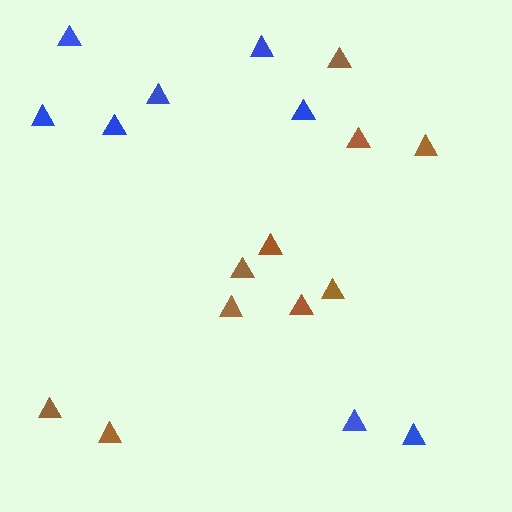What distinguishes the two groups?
There are 2 groups: one group of blue triangles (8) and one group of brown triangles (10).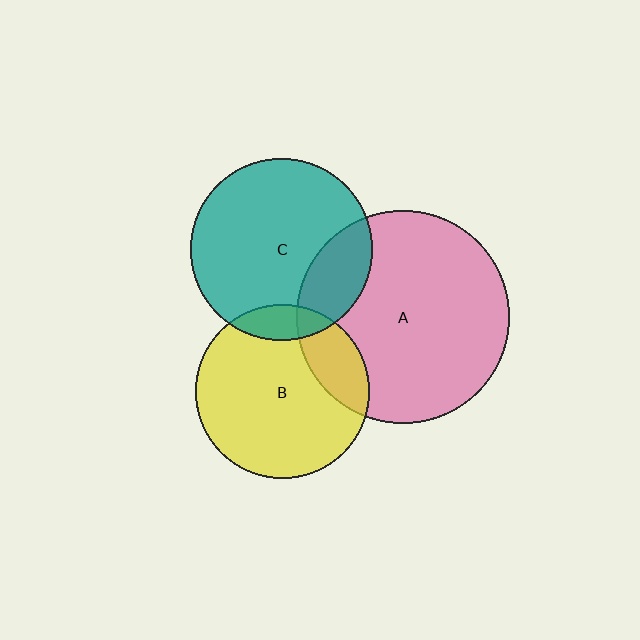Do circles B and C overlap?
Yes.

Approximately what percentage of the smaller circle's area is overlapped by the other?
Approximately 10%.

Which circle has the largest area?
Circle A (pink).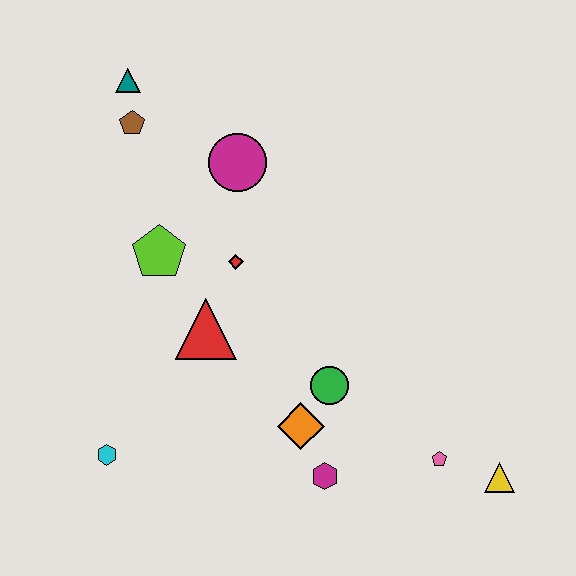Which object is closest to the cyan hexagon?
The red triangle is closest to the cyan hexagon.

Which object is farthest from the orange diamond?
The teal triangle is farthest from the orange diamond.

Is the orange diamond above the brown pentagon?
No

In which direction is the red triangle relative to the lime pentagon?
The red triangle is below the lime pentagon.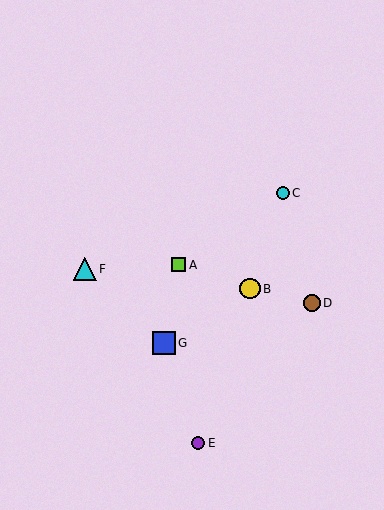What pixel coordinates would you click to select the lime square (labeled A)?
Click at (179, 265) to select the lime square A.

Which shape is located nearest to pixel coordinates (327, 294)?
The brown circle (labeled D) at (312, 303) is nearest to that location.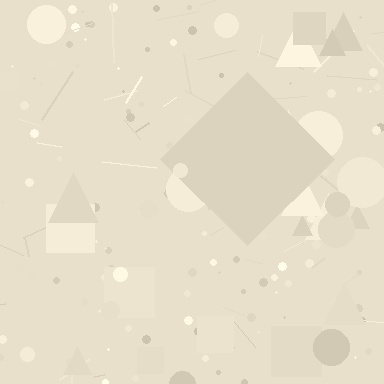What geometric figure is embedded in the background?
A diamond is embedded in the background.